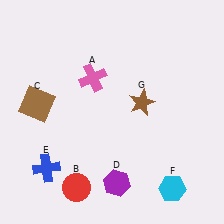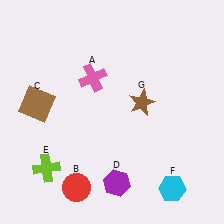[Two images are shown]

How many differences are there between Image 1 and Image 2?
There is 1 difference between the two images.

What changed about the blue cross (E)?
In Image 1, E is blue. In Image 2, it changed to lime.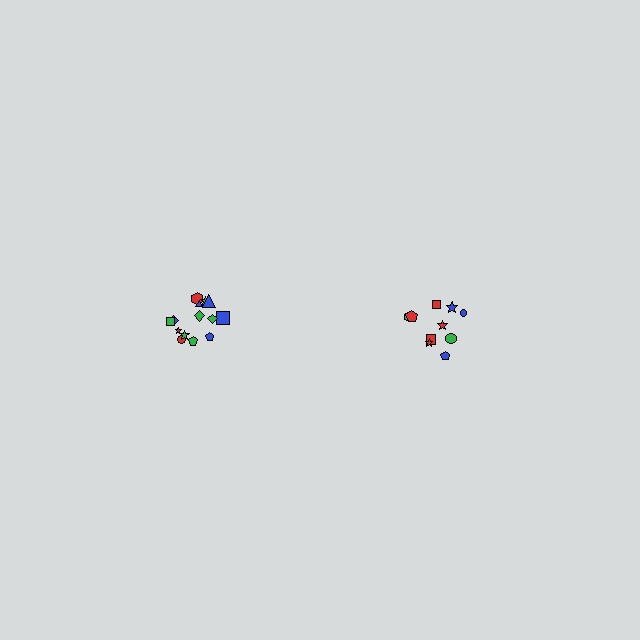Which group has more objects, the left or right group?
The left group.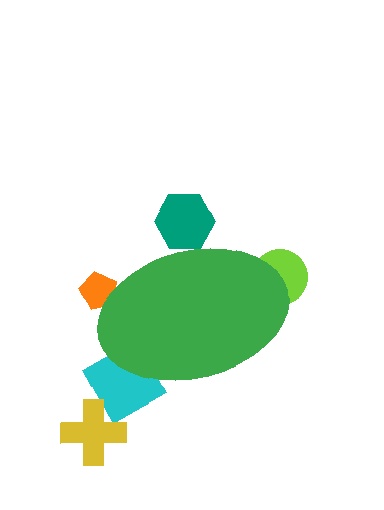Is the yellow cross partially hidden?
No, the yellow cross is fully visible.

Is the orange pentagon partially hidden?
Yes, the orange pentagon is partially hidden behind the green ellipse.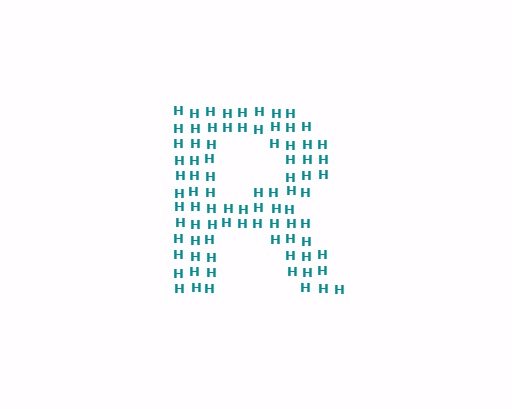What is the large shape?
The large shape is the letter R.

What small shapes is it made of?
It is made of small letter H's.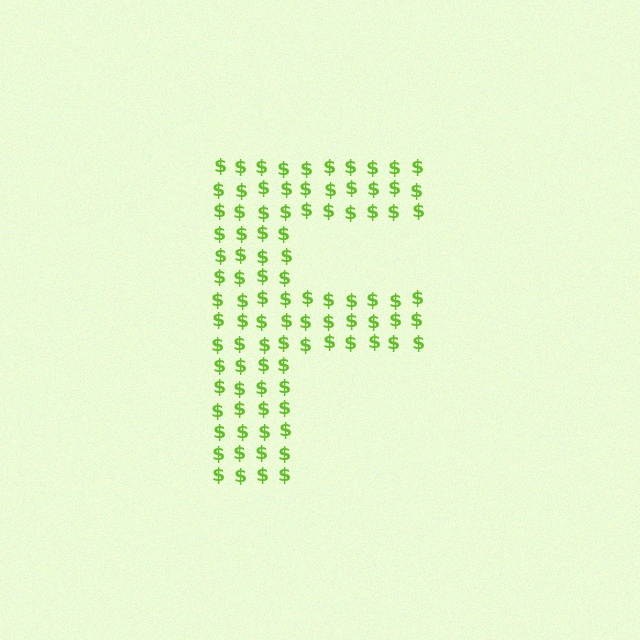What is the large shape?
The large shape is the letter F.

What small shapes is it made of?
It is made of small dollar signs.